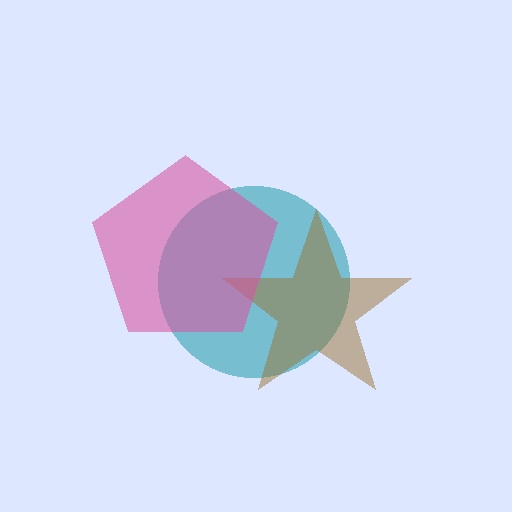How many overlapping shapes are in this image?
There are 3 overlapping shapes in the image.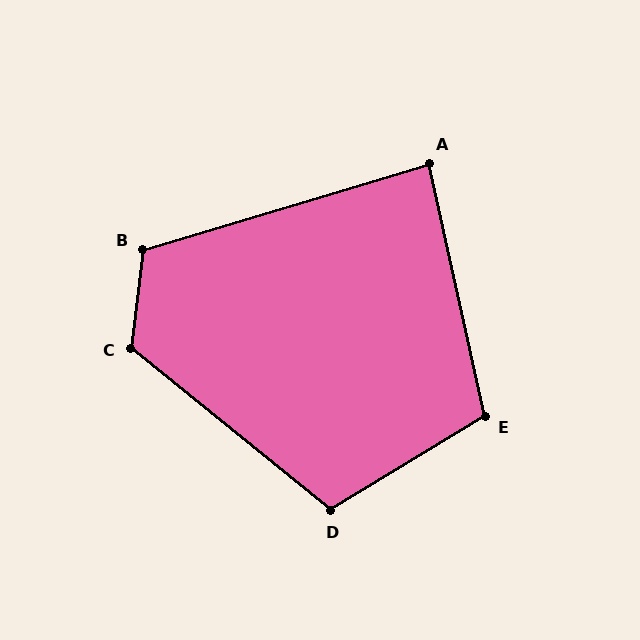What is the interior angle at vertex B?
Approximately 113 degrees (obtuse).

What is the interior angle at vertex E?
Approximately 109 degrees (obtuse).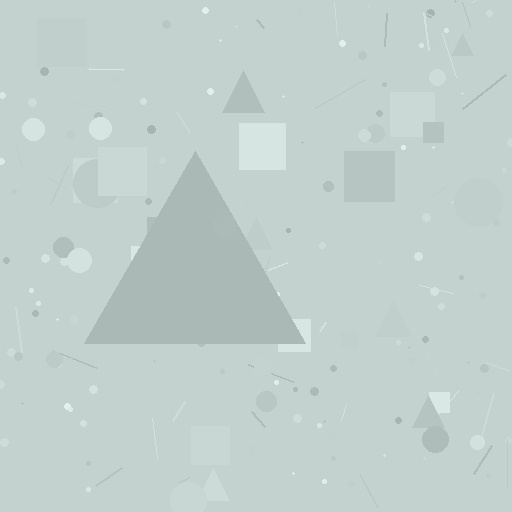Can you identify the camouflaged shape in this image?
The camouflaged shape is a triangle.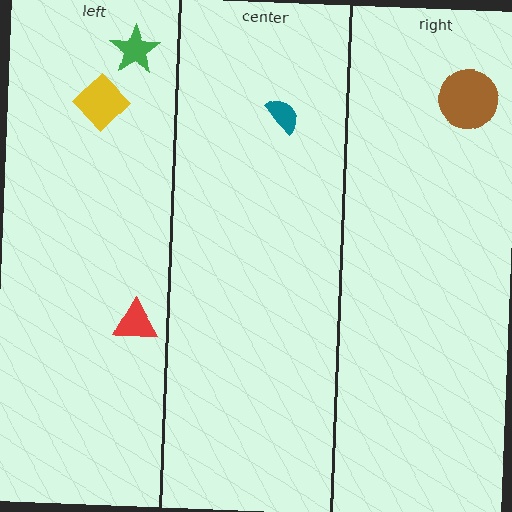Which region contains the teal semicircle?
The center region.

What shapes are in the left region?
The red triangle, the green star, the yellow diamond.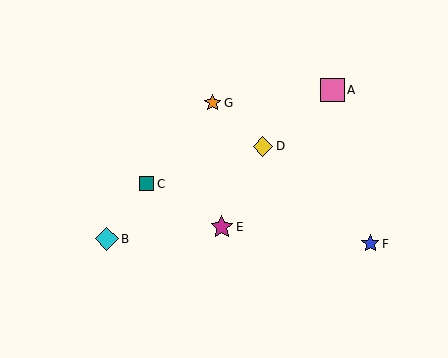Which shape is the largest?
The pink square (labeled A) is the largest.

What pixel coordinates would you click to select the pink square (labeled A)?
Click at (332, 90) to select the pink square A.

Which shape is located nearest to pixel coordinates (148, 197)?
The teal square (labeled C) at (147, 184) is nearest to that location.